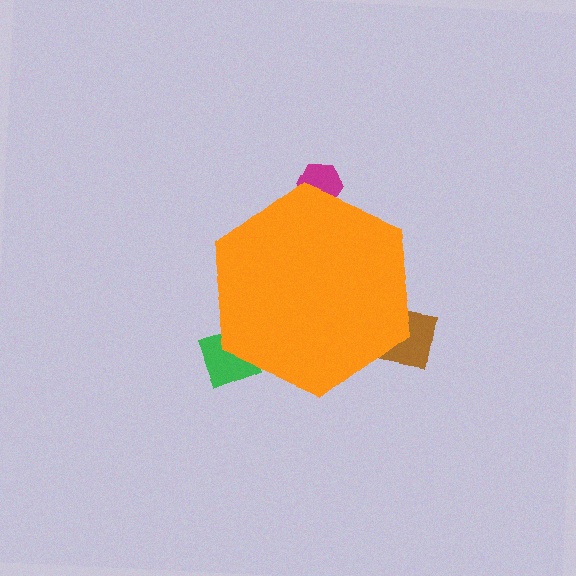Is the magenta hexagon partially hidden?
Yes, the magenta hexagon is partially hidden behind the orange hexagon.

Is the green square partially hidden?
Yes, the green square is partially hidden behind the orange hexagon.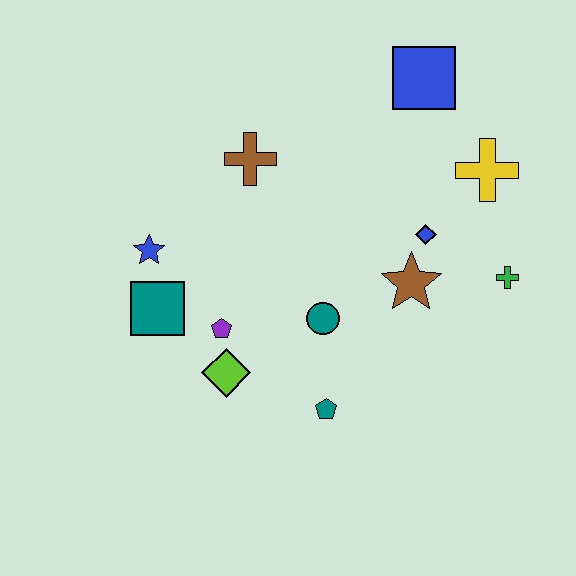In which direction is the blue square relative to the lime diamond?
The blue square is above the lime diamond.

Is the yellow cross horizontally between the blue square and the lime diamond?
No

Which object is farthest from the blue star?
The green cross is farthest from the blue star.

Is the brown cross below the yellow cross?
No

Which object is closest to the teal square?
The blue star is closest to the teal square.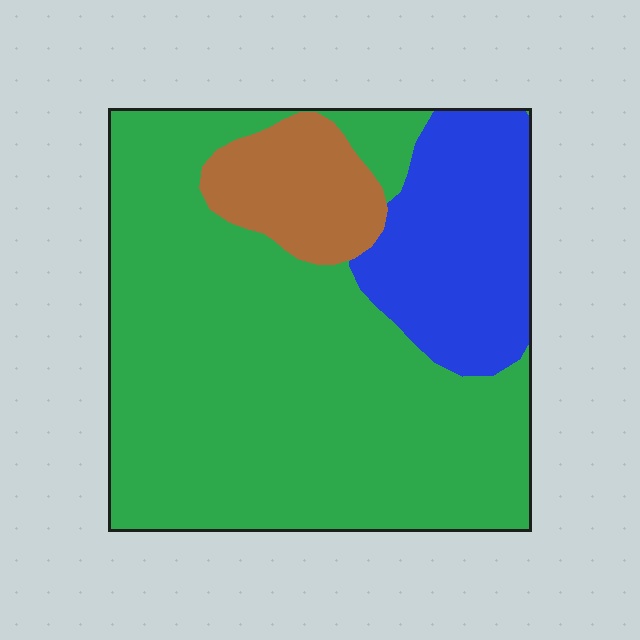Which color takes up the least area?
Brown, at roughly 10%.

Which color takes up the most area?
Green, at roughly 70%.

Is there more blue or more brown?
Blue.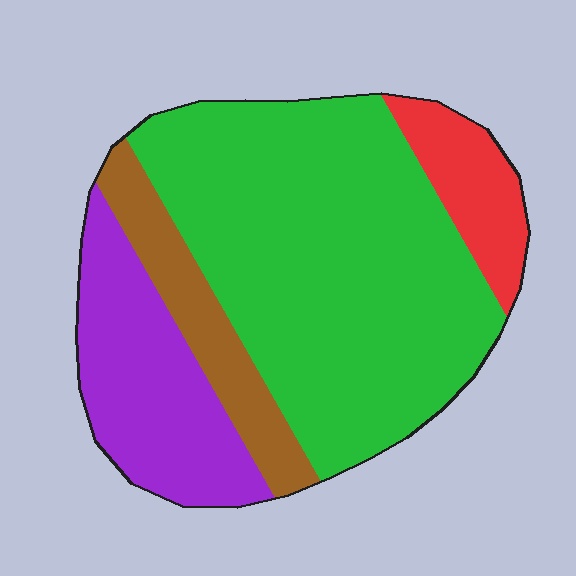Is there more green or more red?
Green.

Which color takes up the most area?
Green, at roughly 60%.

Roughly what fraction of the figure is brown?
Brown covers about 10% of the figure.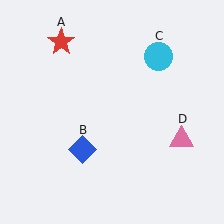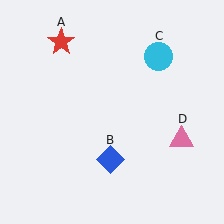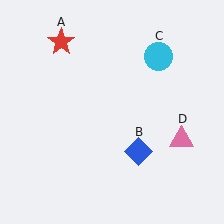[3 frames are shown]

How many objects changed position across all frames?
1 object changed position: blue diamond (object B).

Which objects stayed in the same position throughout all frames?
Red star (object A) and cyan circle (object C) and pink triangle (object D) remained stationary.